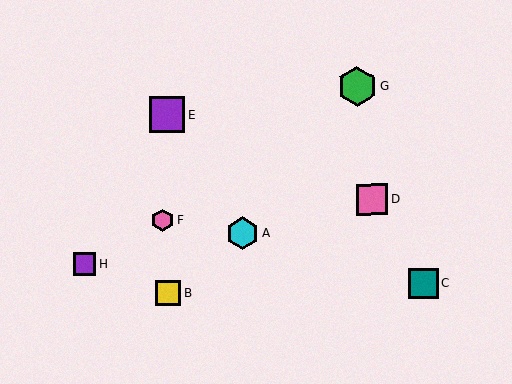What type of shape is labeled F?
Shape F is a pink hexagon.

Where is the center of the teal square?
The center of the teal square is at (424, 283).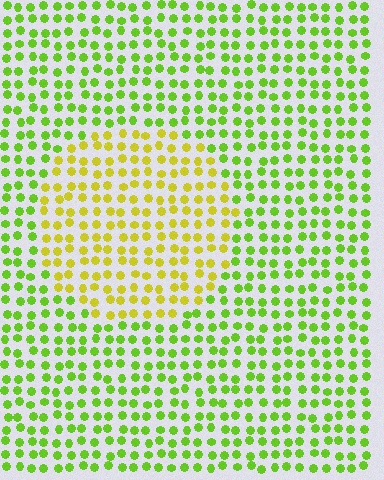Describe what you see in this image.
The image is filled with small lime elements in a uniform arrangement. A circle-shaped region is visible where the elements are tinted to a slightly different hue, forming a subtle color boundary.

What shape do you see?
I see a circle.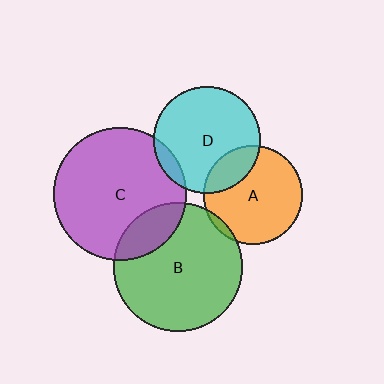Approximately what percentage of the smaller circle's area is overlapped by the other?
Approximately 10%.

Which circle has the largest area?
Circle C (purple).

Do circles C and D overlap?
Yes.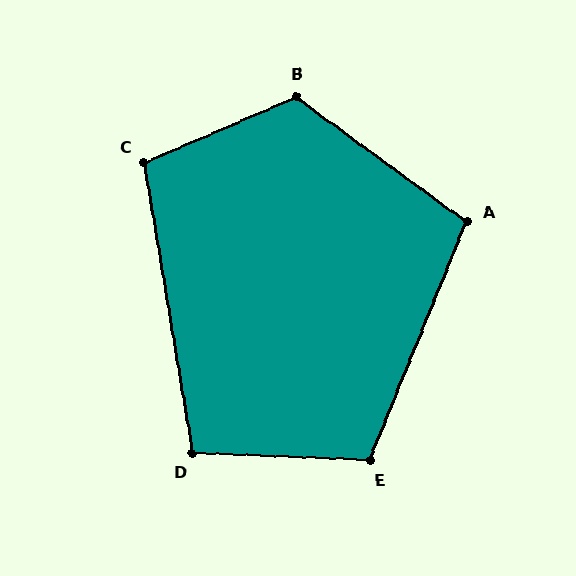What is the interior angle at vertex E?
Approximately 110 degrees (obtuse).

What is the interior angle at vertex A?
Approximately 104 degrees (obtuse).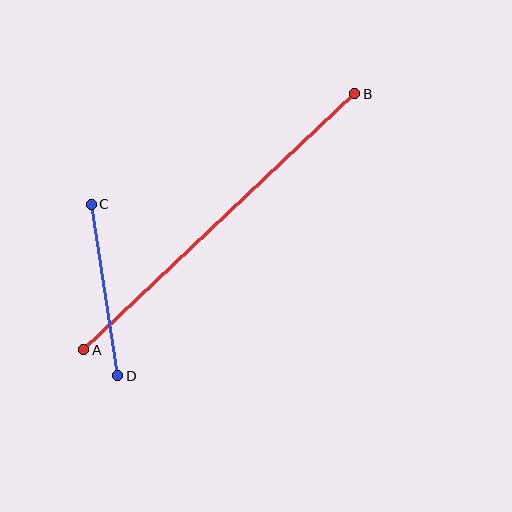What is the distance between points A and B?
The distance is approximately 372 pixels.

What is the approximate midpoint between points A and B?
The midpoint is at approximately (219, 222) pixels.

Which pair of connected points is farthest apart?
Points A and B are farthest apart.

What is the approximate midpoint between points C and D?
The midpoint is at approximately (105, 290) pixels.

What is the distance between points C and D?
The distance is approximately 173 pixels.